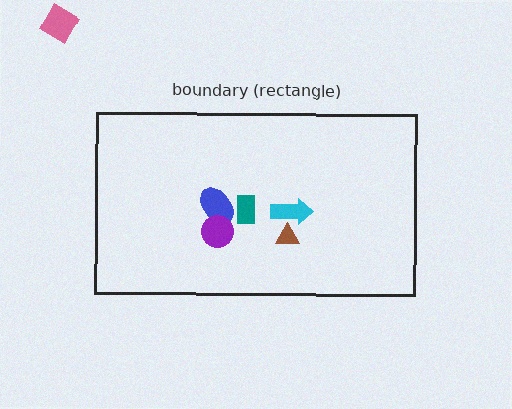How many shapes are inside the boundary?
5 inside, 1 outside.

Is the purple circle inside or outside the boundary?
Inside.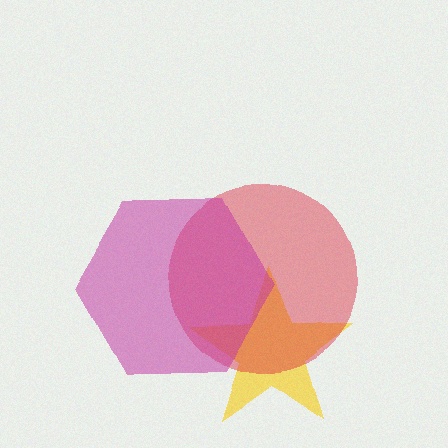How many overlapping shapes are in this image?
There are 3 overlapping shapes in the image.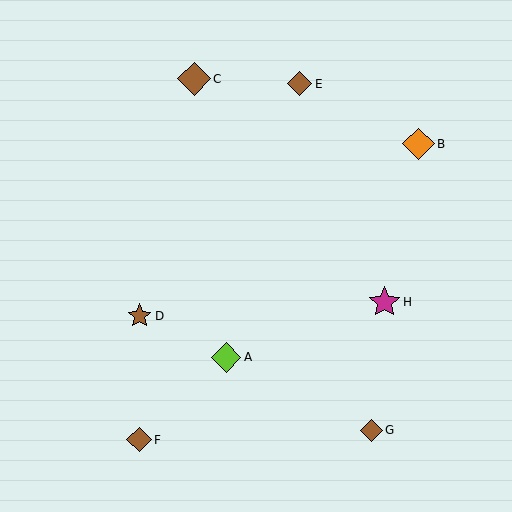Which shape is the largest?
The brown diamond (labeled C) is the largest.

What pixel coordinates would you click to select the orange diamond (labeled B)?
Click at (418, 144) to select the orange diamond B.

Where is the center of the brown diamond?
The center of the brown diamond is at (139, 440).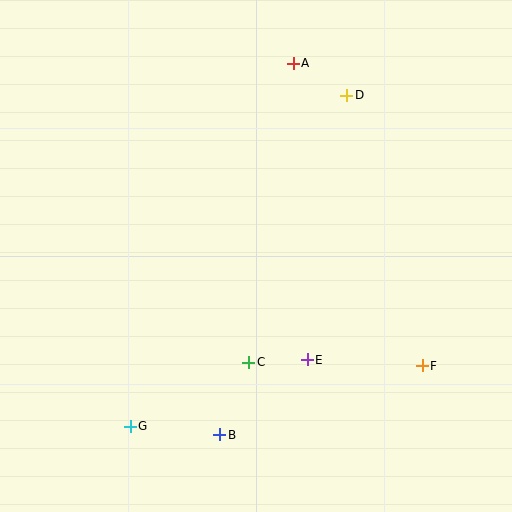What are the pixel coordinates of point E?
Point E is at (307, 360).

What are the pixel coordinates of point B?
Point B is at (220, 435).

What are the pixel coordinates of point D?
Point D is at (347, 95).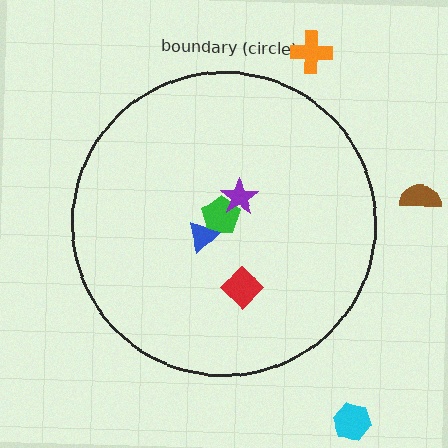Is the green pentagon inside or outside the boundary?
Inside.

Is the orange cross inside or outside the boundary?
Outside.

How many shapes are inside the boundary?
4 inside, 3 outside.